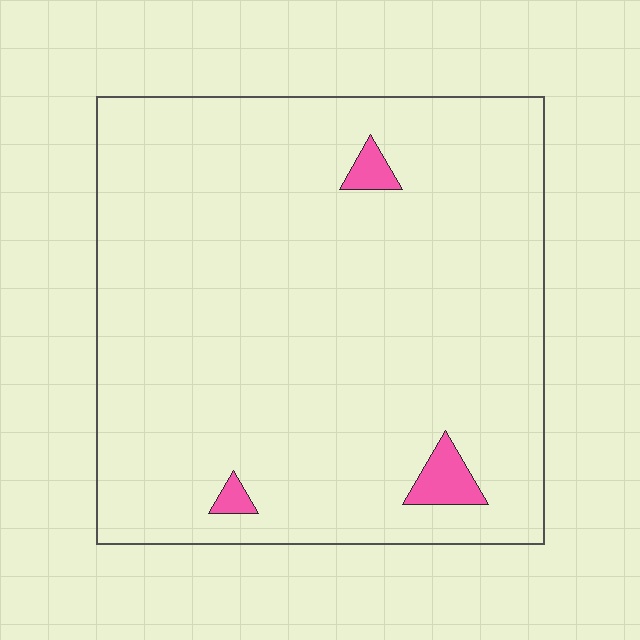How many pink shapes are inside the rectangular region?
3.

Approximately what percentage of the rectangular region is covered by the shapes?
Approximately 5%.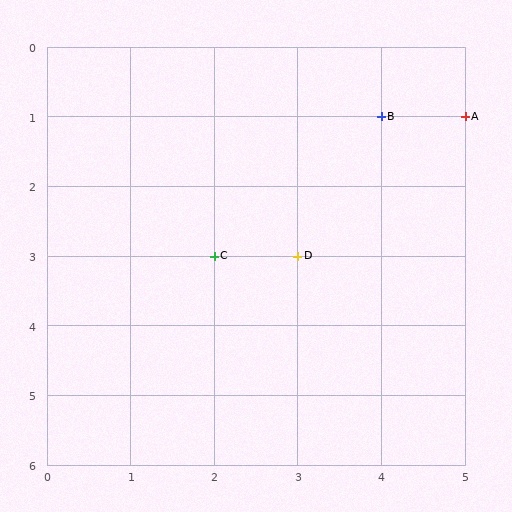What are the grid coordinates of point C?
Point C is at grid coordinates (2, 3).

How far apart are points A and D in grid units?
Points A and D are 2 columns and 2 rows apart (about 2.8 grid units diagonally).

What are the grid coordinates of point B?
Point B is at grid coordinates (4, 1).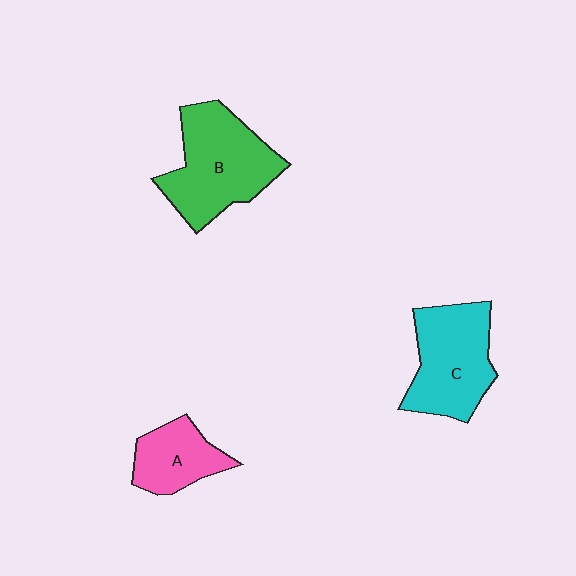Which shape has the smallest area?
Shape A (pink).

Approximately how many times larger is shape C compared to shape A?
Approximately 1.6 times.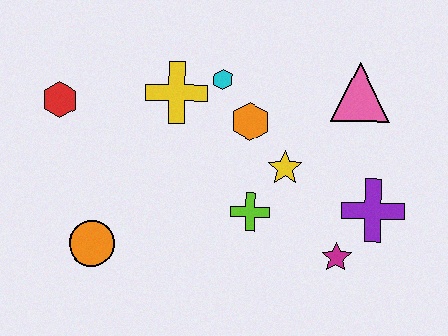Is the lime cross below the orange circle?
No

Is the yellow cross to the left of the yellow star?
Yes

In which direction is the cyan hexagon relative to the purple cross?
The cyan hexagon is to the left of the purple cross.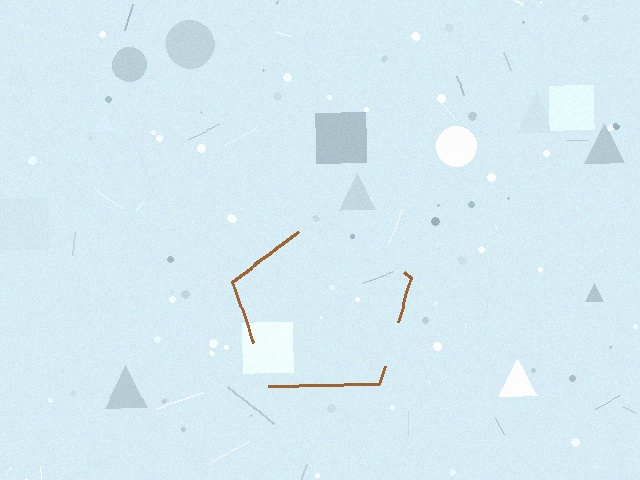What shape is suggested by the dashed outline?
The dashed outline suggests a pentagon.